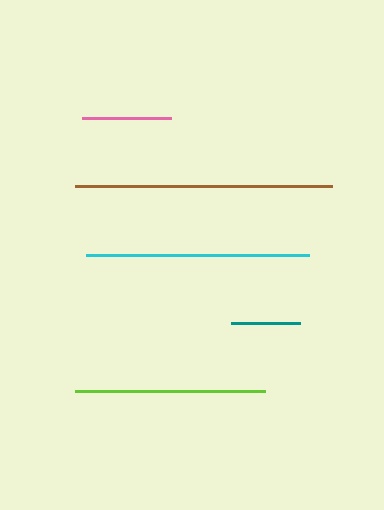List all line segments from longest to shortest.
From longest to shortest: brown, cyan, lime, pink, teal.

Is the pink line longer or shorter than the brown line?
The brown line is longer than the pink line.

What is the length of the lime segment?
The lime segment is approximately 190 pixels long.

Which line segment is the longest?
The brown line is the longest at approximately 256 pixels.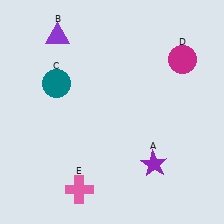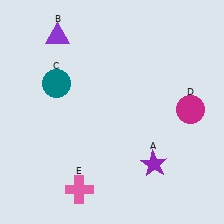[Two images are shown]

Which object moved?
The magenta circle (D) moved down.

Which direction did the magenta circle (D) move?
The magenta circle (D) moved down.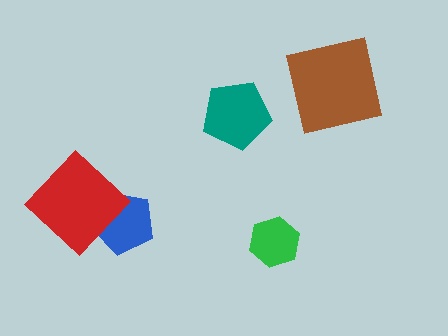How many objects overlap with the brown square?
0 objects overlap with the brown square.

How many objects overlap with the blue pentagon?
1 object overlaps with the blue pentagon.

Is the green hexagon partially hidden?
No, no other shape covers it.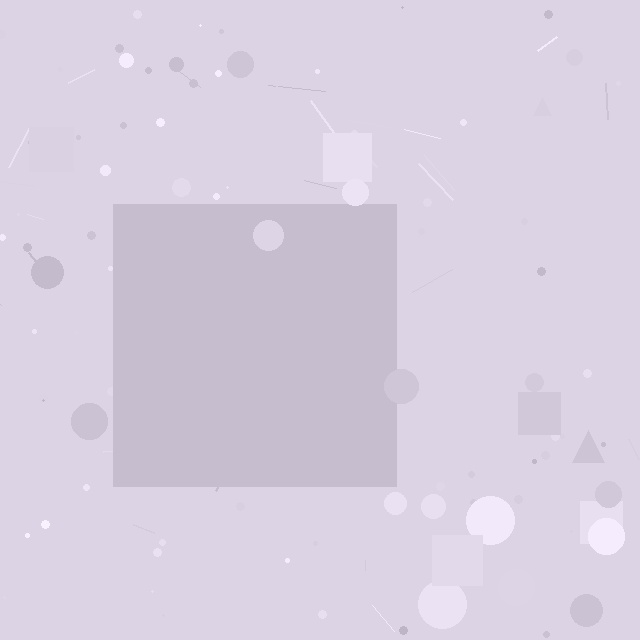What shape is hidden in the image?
A square is hidden in the image.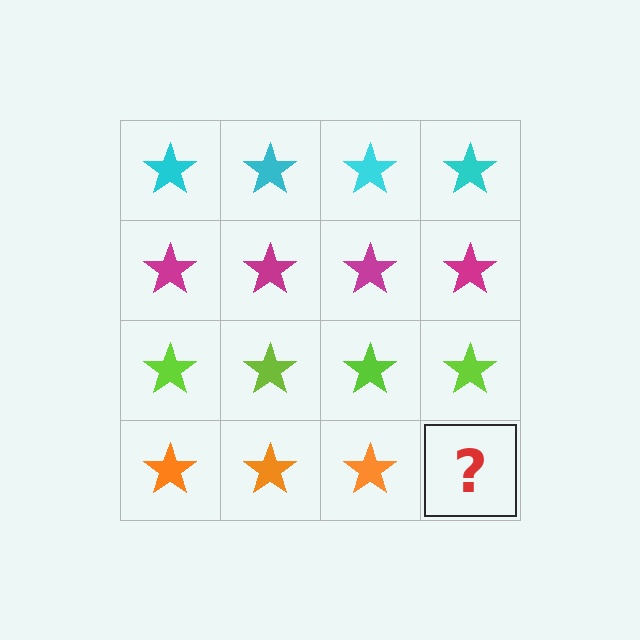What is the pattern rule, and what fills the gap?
The rule is that each row has a consistent color. The gap should be filled with an orange star.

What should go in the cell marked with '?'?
The missing cell should contain an orange star.